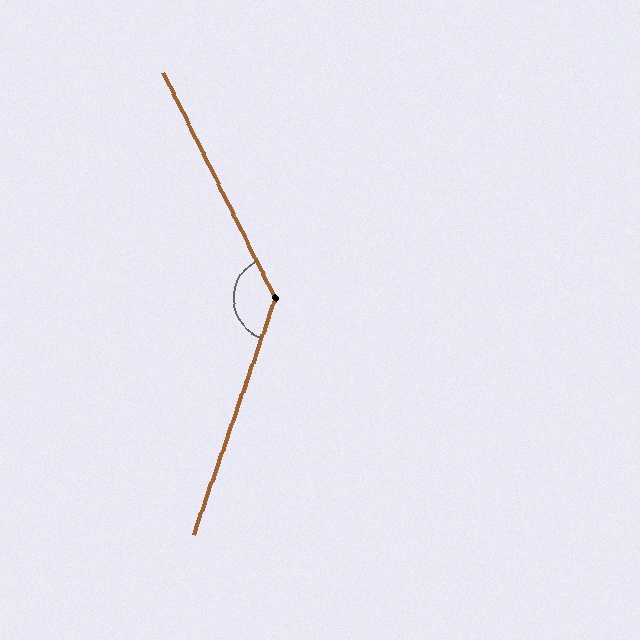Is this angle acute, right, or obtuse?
It is obtuse.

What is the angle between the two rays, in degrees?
Approximately 135 degrees.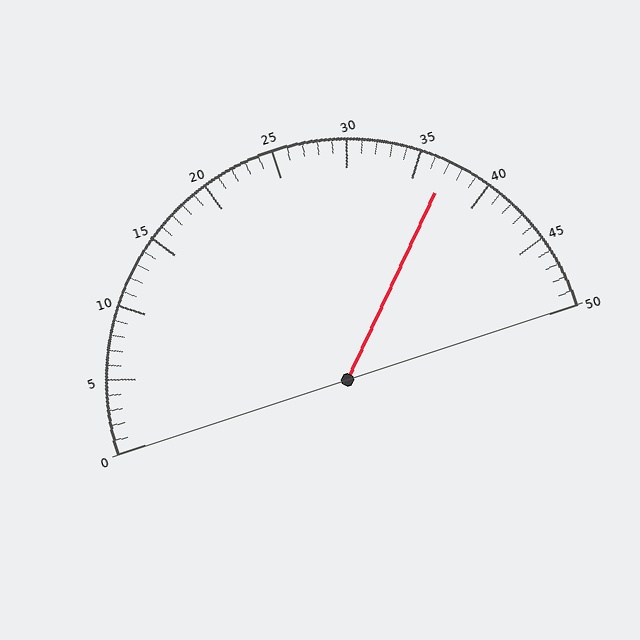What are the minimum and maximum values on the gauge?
The gauge ranges from 0 to 50.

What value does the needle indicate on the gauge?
The needle indicates approximately 37.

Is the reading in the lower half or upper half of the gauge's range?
The reading is in the upper half of the range (0 to 50).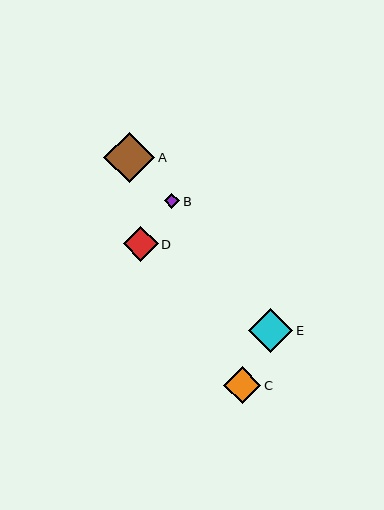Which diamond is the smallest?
Diamond B is the smallest with a size of approximately 16 pixels.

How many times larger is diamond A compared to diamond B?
Diamond A is approximately 3.3 times the size of diamond B.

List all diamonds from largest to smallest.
From largest to smallest: A, E, C, D, B.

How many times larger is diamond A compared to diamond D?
Diamond A is approximately 1.5 times the size of diamond D.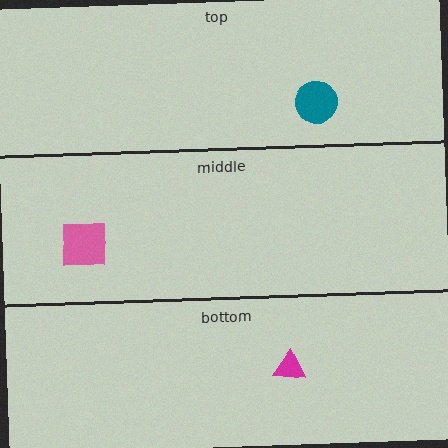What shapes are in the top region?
The teal circle.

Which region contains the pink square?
The middle region.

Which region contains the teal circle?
The top region.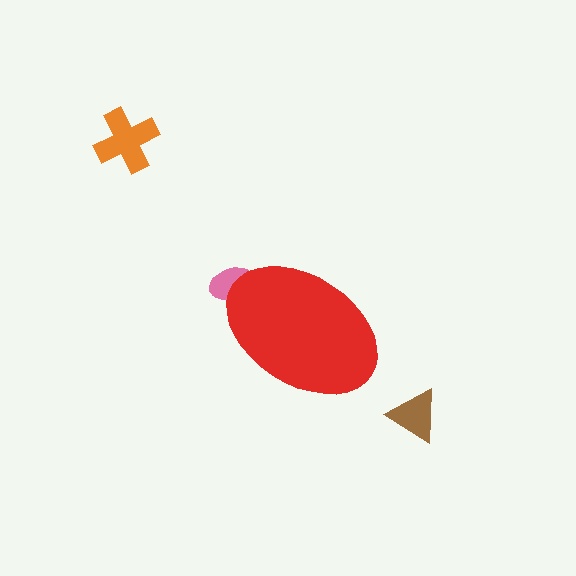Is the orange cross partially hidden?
No, the orange cross is fully visible.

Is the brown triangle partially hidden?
No, the brown triangle is fully visible.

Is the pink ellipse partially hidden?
Yes, the pink ellipse is partially hidden behind the red ellipse.